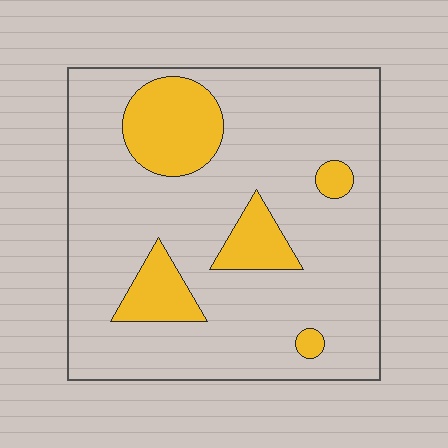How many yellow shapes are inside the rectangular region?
5.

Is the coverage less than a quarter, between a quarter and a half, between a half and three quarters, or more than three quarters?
Less than a quarter.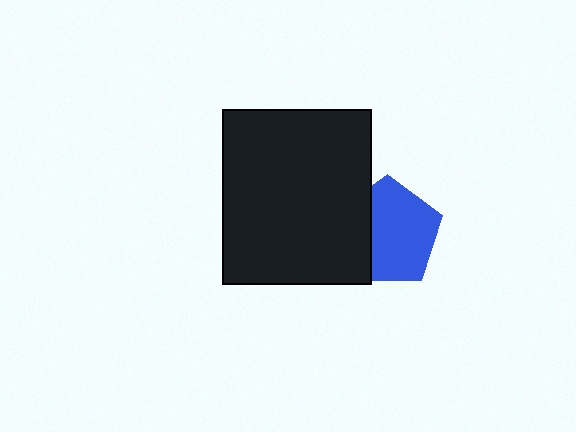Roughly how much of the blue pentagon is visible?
Most of it is visible (roughly 69%).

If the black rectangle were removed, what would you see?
You would see the complete blue pentagon.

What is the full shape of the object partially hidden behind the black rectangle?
The partially hidden object is a blue pentagon.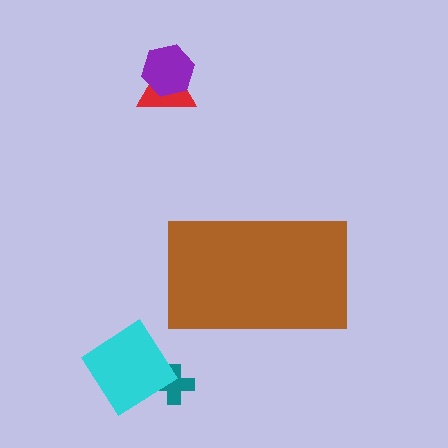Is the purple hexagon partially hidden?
No, the purple hexagon is fully visible.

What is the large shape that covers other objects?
A brown rectangle.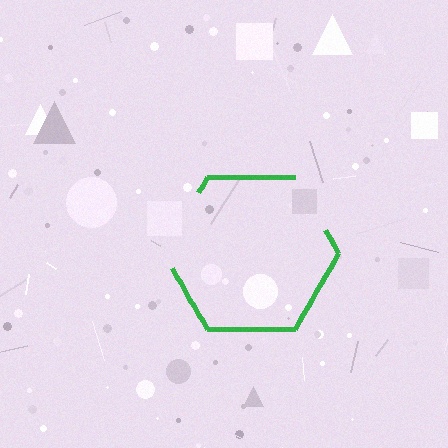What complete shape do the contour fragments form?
The contour fragments form a hexagon.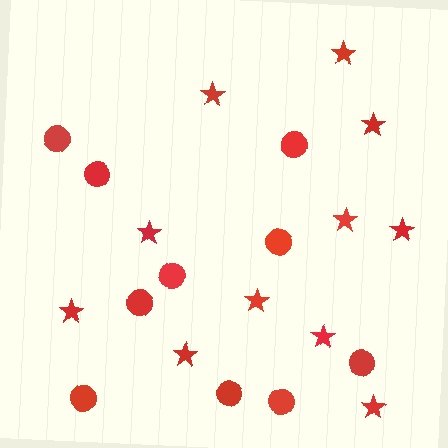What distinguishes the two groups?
There are 2 groups: one group of stars (11) and one group of circles (10).